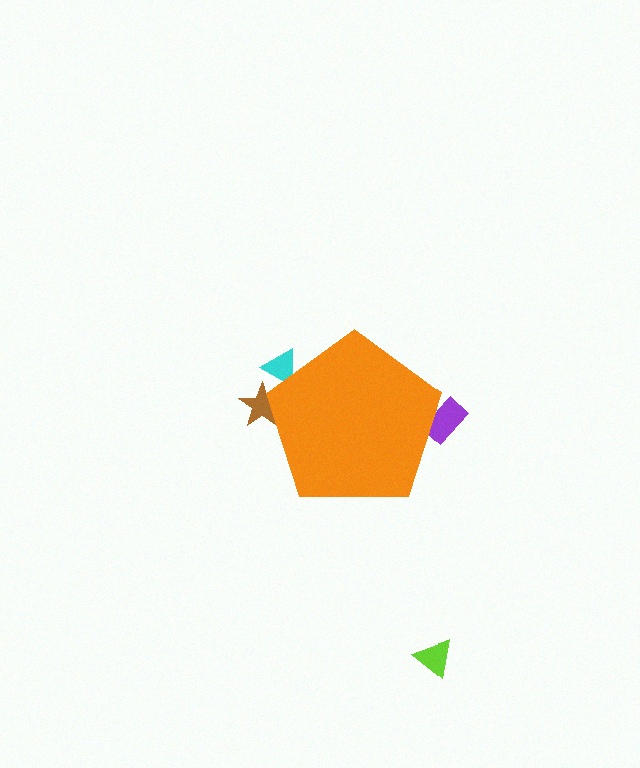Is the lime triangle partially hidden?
No, the lime triangle is fully visible.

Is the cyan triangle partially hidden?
Yes, the cyan triangle is partially hidden behind the orange pentagon.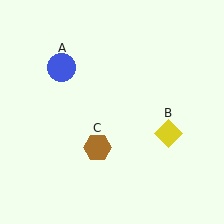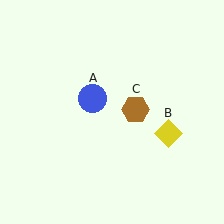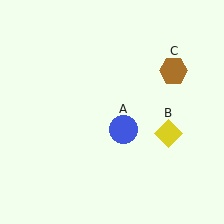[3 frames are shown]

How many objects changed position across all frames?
2 objects changed position: blue circle (object A), brown hexagon (object C).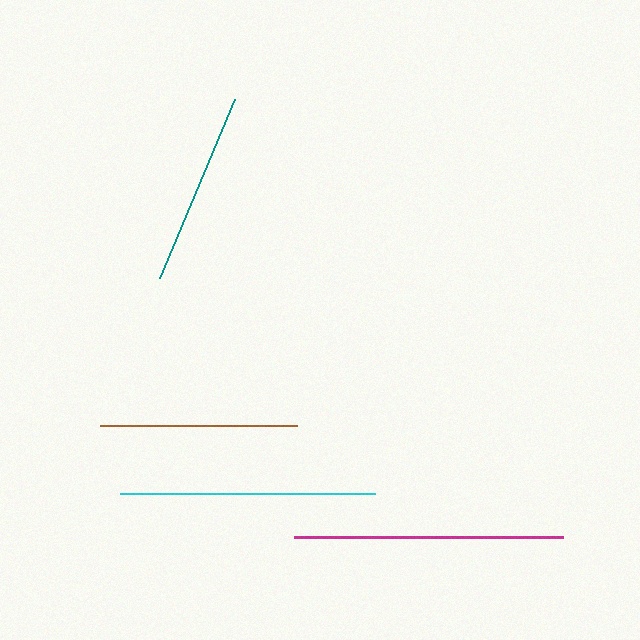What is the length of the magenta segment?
The magenta segment is approximately 269 pixels long.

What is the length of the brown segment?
The brown segment is approximately 197 pixels long.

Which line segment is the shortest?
The teal line is the shortest at approximately 194 pixels.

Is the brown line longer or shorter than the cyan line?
The cyan line is longer than the brown line.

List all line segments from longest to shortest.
From longest to shortest: magenta, cyan, brown, teal.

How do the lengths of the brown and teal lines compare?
The brown and teal lines are approximately the same length.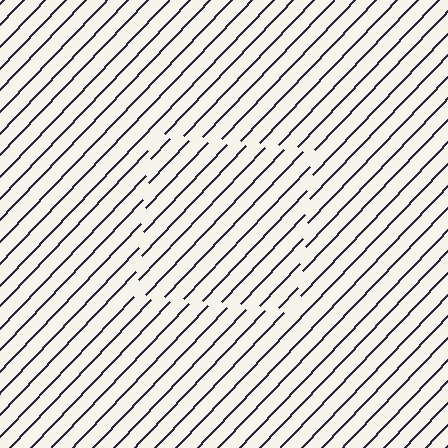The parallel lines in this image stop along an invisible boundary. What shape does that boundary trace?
An illusory square. The interior of the shape contains the same grating, shifted by half a period — the contour is defined by the phase discontinuity where line-ends from the inner and outer gratings abut.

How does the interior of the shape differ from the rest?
The interior of the shape contains the same grating, shifted by half a period — the contour is defined by the phase discontinuity where line-ends from the inner and outer gratings abut.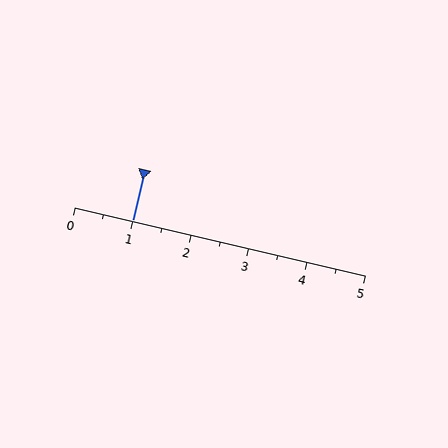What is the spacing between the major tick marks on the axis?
The major ticks are spaced 1 apart.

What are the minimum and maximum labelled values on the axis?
The axis runs from 0 to 5.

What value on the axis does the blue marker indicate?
The marker indicates approximately 1.